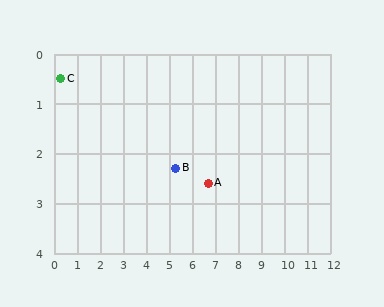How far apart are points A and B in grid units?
Points A and B are about 1.4 grid units apart.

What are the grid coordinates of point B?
Point B is at approximately (5.3, 2.3).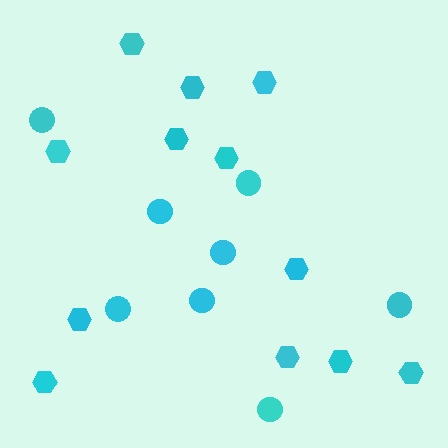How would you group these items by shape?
There are 2 groups: one group of hexagons (12) and one group of circles (8).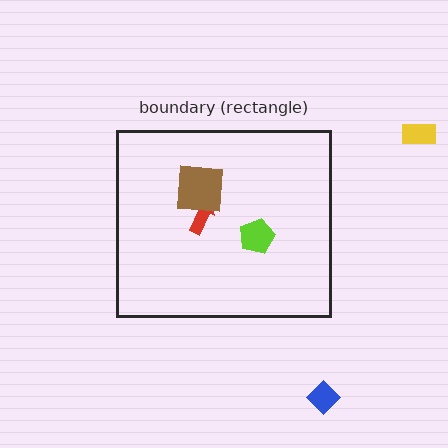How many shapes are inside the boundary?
3 inside, 2 outside.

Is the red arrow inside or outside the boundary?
Inside.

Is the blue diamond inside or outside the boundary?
Outside.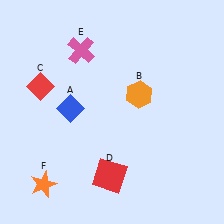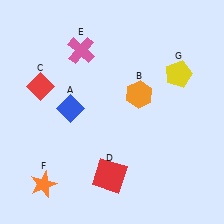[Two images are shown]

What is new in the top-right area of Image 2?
A yellow pentagon (G) was added in the top-right area of Image 2.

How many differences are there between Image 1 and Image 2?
There is 1 difference between the two images.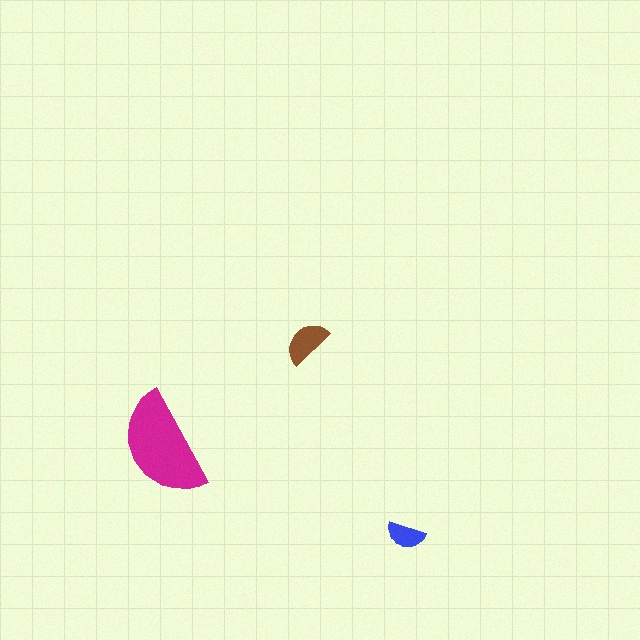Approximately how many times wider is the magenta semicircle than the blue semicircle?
About 3 times wider.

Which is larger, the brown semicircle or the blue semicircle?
The brown one.